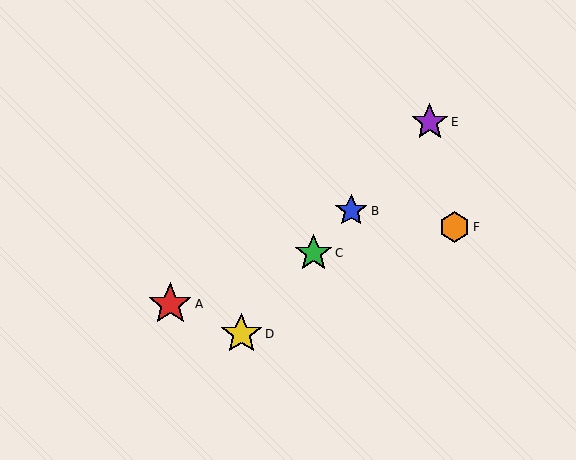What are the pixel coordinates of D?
Object D is at (241, 334).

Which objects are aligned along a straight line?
Objects B, C, D, E are aligned along a straight line.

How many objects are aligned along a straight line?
4 objects (B, C, D, E) are aligned along a straight line.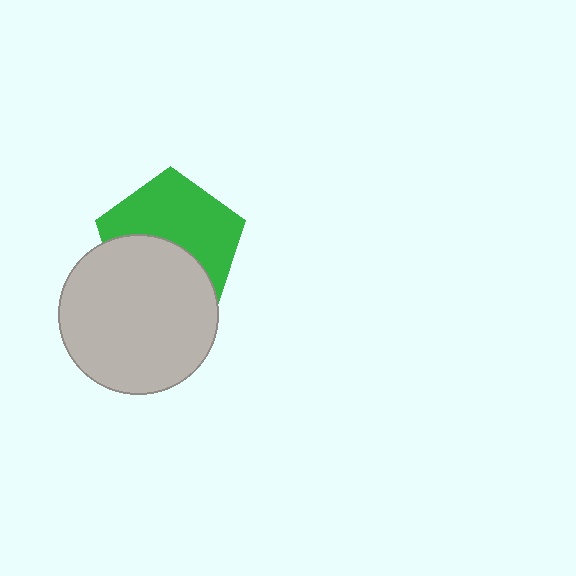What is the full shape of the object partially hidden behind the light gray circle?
The partially hidden object is a green pentagon.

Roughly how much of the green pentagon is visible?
About half of it is visible (roughly 56%).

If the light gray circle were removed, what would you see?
You would see the complete green pentagon.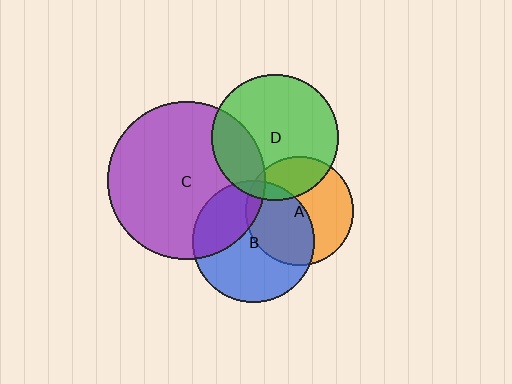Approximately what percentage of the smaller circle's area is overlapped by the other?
Approximately 30%.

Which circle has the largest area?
Circle C (purple).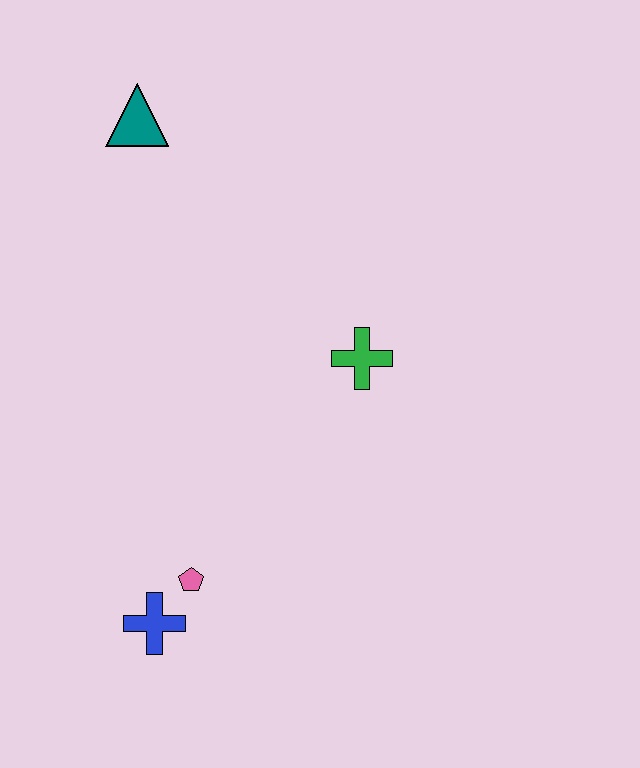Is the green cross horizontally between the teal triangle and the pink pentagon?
No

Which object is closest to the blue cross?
The pink pentagon is closest to the blue cross.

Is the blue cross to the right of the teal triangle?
Yes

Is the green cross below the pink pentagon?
No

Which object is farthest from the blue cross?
The teal triangle is farthest from the blue cross.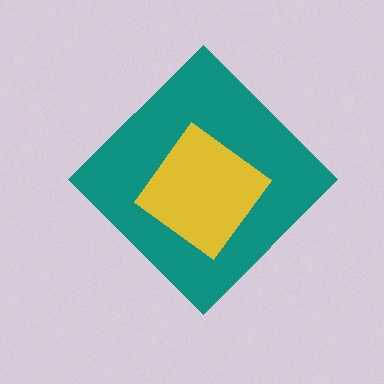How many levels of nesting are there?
2.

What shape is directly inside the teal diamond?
The yellow diamond.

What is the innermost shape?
The yellow diamond.